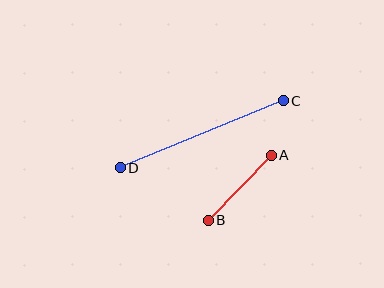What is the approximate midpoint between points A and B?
The midpoint is at approximately (240, 187) pixels.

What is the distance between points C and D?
The distance is approximately 176 pixels.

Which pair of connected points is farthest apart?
Points C and D are farthest apart.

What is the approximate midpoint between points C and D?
The midpoint is at approximately (202, 134) pixels.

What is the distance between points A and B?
The distance is approximately 90 pixels.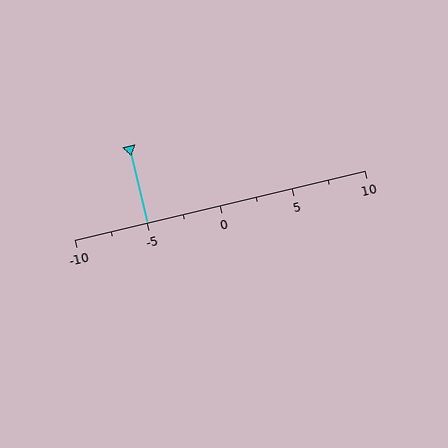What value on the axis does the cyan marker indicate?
The marker indicates approximately -5.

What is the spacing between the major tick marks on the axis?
The major ticks are spaced 5 apart.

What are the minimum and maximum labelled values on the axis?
The axis runs from -10 to 10.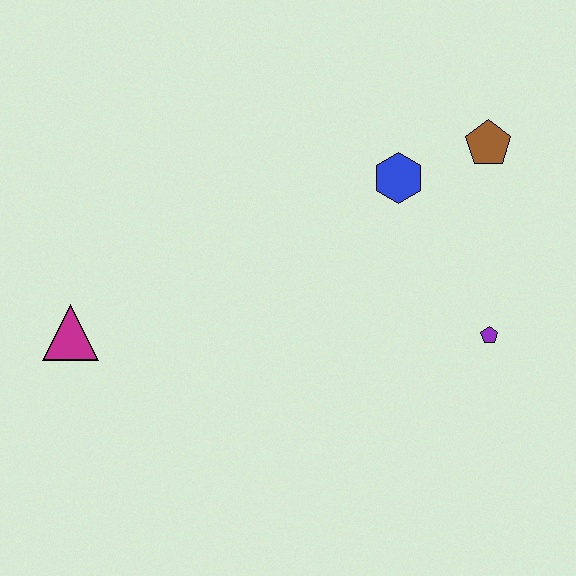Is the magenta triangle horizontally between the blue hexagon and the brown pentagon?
No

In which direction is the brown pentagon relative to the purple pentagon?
The brown pentagon is above the purple pentagon.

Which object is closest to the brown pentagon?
The blue hexagon is closest to the brown pentagon.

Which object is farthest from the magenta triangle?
The brown pentagon is farthest from the magenta triangle.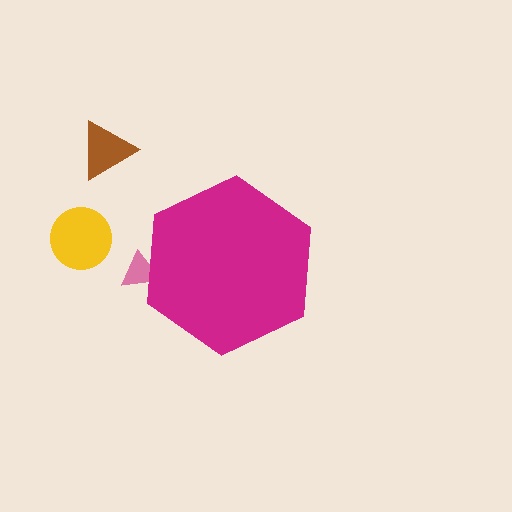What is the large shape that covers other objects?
A magenta hexagon.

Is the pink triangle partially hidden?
Yes, the pink triangle is partially hidden behind the magenta hexagon.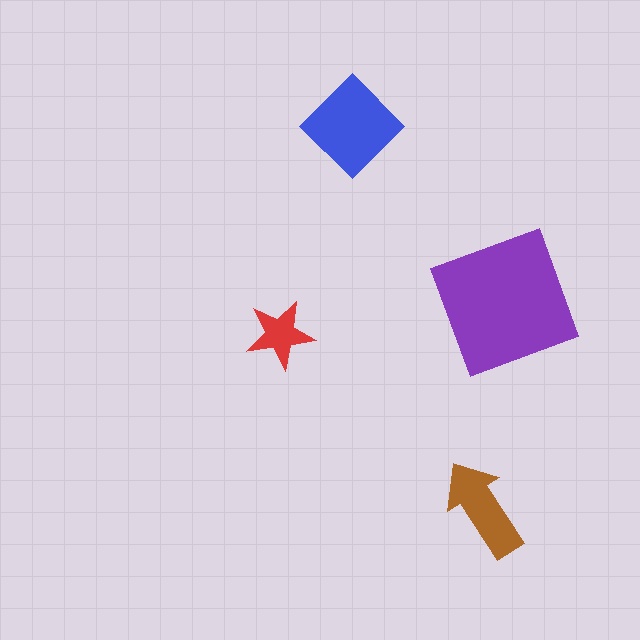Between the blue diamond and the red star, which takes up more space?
The blue diamond.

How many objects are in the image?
There are 4 objects in the image.